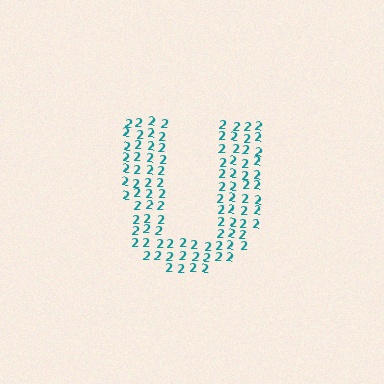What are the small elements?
The small elements are digit 2's.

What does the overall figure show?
The overall figure shows the letter U.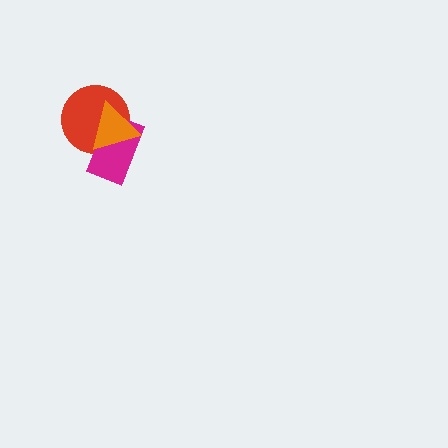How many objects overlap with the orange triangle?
2 objects overlap with the orange triangle.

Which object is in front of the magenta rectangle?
The orange triangle is in front of the magenta rectangle.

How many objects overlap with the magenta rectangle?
2 objects overlap with the magenta rectangle.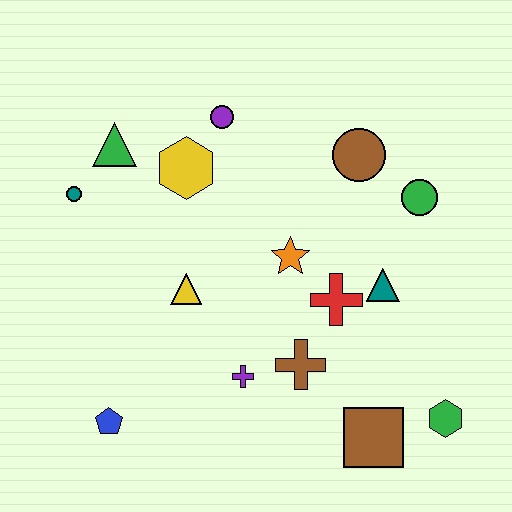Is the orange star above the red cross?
Yes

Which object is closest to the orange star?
The red cross is closest to the orange star.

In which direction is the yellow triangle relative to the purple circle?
The yellow triangle is below the purple circle.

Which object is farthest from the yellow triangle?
The green hexagon is farthest from the yellow triangle.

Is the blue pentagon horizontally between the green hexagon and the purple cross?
No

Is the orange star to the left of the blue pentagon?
No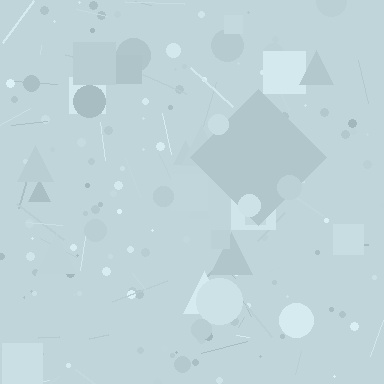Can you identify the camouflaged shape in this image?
The camouflaged shape is a diamond.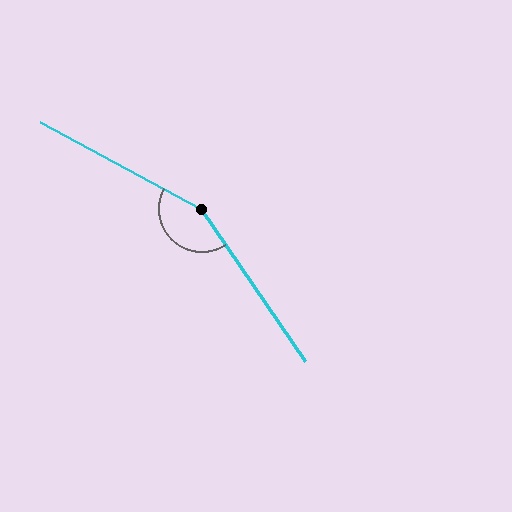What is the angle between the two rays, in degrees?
Approximately 153 degrees.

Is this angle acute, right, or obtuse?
It is obtuse.